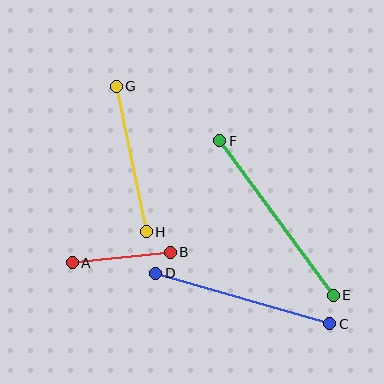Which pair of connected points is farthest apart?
Points E and F are farthest apart.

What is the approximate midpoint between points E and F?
The midpoint is at approximately (276, 218) pixels.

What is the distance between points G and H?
The distance is approximately 149 pixels.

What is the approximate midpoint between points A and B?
The midpoint is at approximately (121, 258) pixels.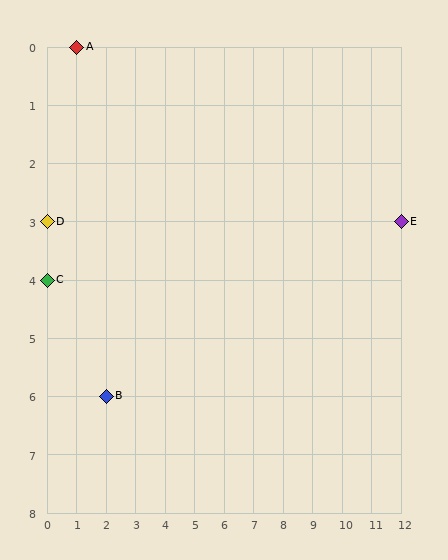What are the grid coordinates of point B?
Point B is at grid coordinates (2, 6).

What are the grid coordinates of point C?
Point C is at grid coordinates (0, 4).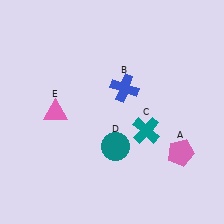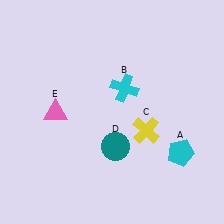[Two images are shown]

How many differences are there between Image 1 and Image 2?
There are 3 differences between the two images.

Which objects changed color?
A changed from pink to cyan. B changed from blue to cyan. C changed from teal to yellow.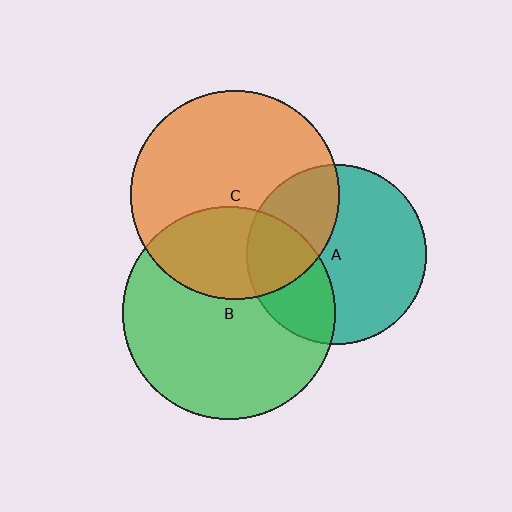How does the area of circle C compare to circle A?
Approximately 1.3 times.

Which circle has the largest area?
Circle B (green).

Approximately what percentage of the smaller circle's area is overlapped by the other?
Approximately 35%.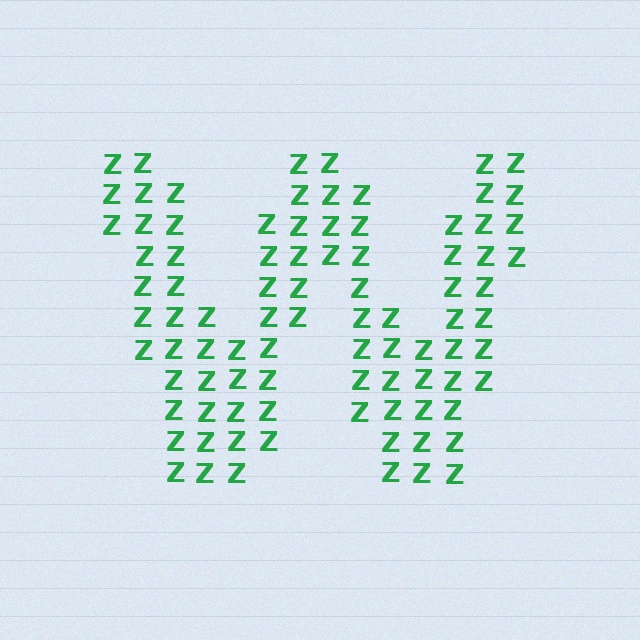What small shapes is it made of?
It is made of small letter Z's.